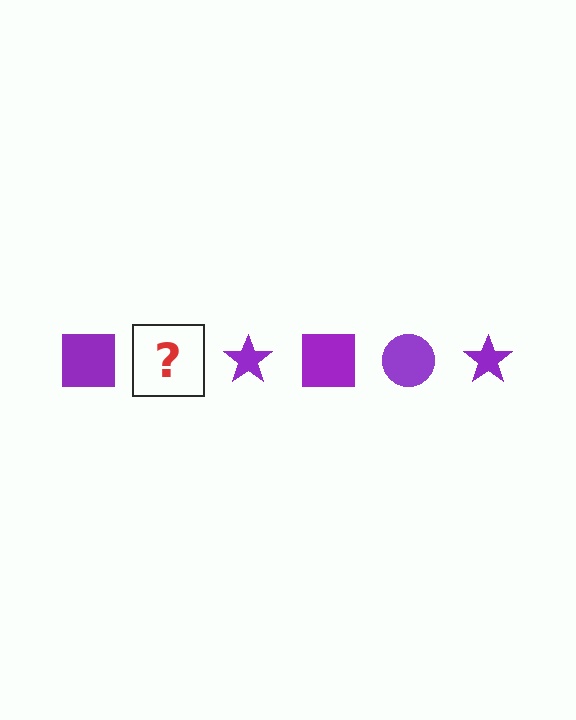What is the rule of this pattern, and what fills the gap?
The rule is that the pattern cycles through square, circle, star shapes in purple. The gap should be filled with a purple circle.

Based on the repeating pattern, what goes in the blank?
The blank should be a purple circle.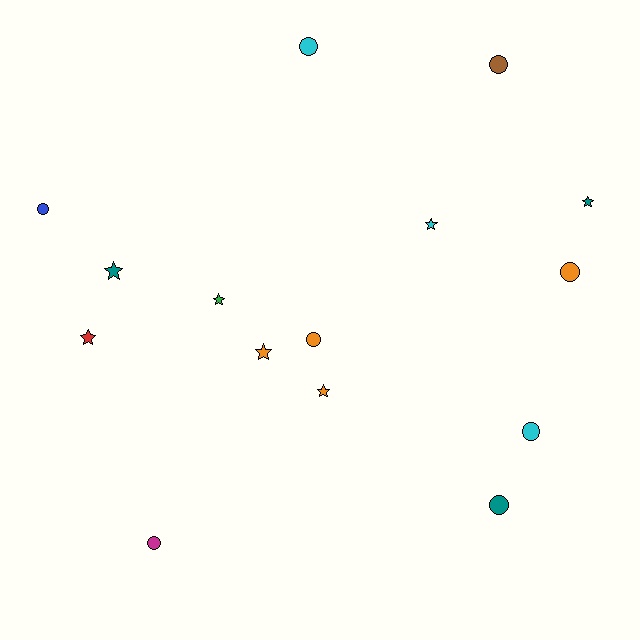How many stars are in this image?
There are 7 stars.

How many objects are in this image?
There are 15 objects.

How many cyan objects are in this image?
There are 3 cyan objects.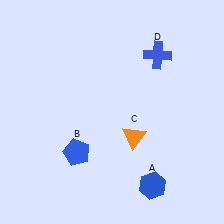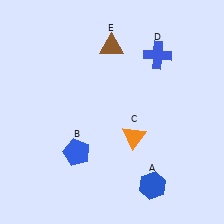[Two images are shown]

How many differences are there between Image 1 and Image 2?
There is 1 difference between the two images.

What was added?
A brown triangle (E) was added in Image 2.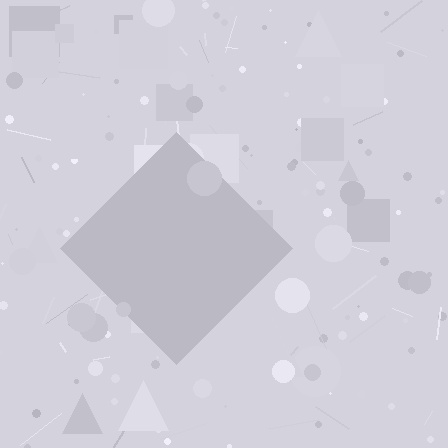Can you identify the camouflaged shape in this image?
The camouflaged shape is a diamond.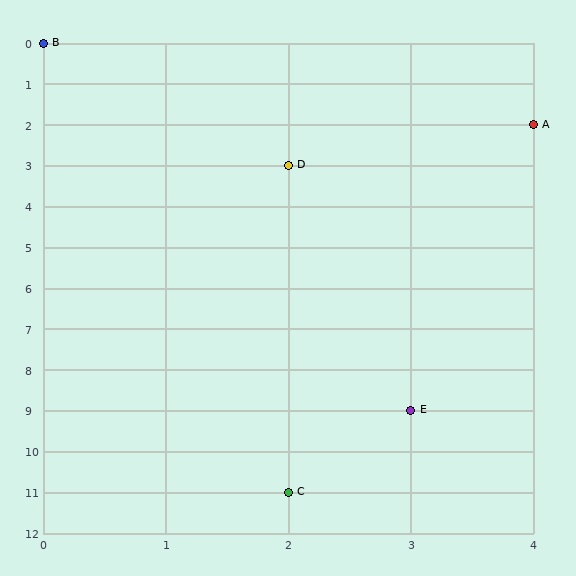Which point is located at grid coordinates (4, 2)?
Point A is at (4, 2).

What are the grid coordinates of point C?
Point C is at grid coordinates (2, 11).